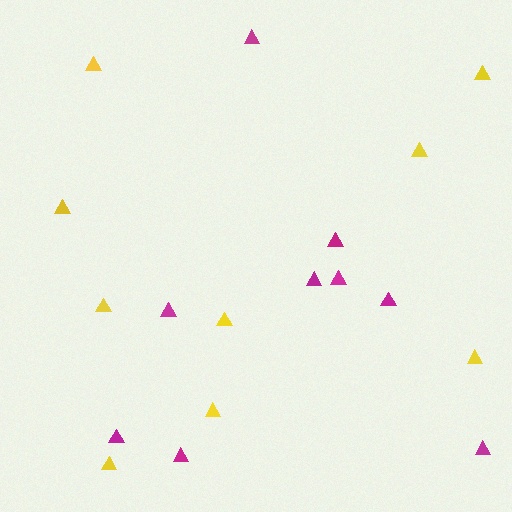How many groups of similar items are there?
There are 2 groups: one group of yellow triangles (9) and one group of magenta triangles (9).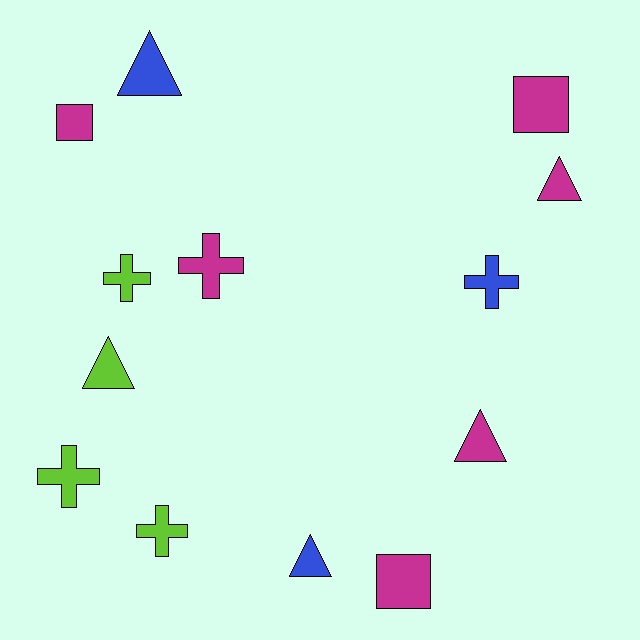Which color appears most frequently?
Magenta, with 6 objects.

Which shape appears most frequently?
Triangle, with 5 objects.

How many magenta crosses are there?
There is 1 magenta cross.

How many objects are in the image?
There are 13 objects.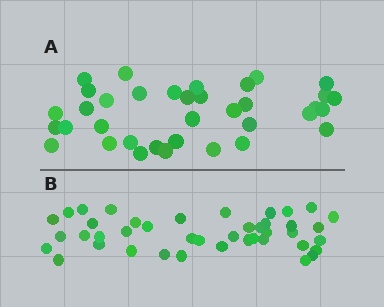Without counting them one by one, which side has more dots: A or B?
Region B (the bottom region) has more dots.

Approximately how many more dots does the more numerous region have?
Region B has about 6 more dots than region A.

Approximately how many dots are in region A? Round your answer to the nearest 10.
About 40 dots. (The exact count is 36, which rounds to 40.)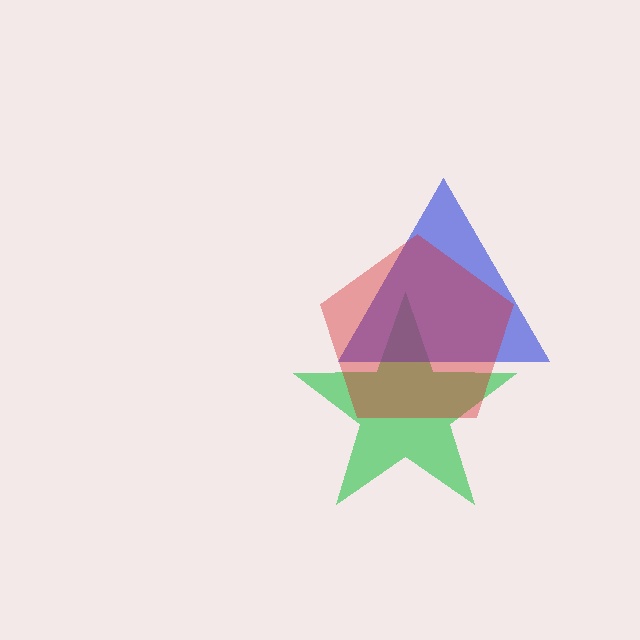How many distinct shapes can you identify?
There are 3 distinct shapes: a green star, a blue triangle, a red pentagon.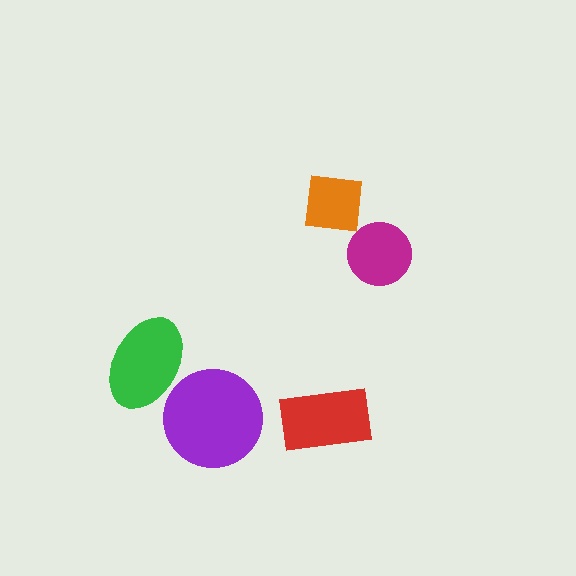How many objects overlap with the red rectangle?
0 objects overlap with the red rectangle.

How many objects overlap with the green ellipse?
1 object overlaps with the green ellipse.